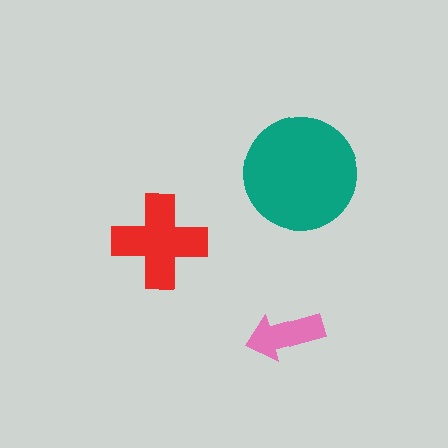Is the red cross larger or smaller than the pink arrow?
Larger.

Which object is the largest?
The teal circle.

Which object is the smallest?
The pink arrow.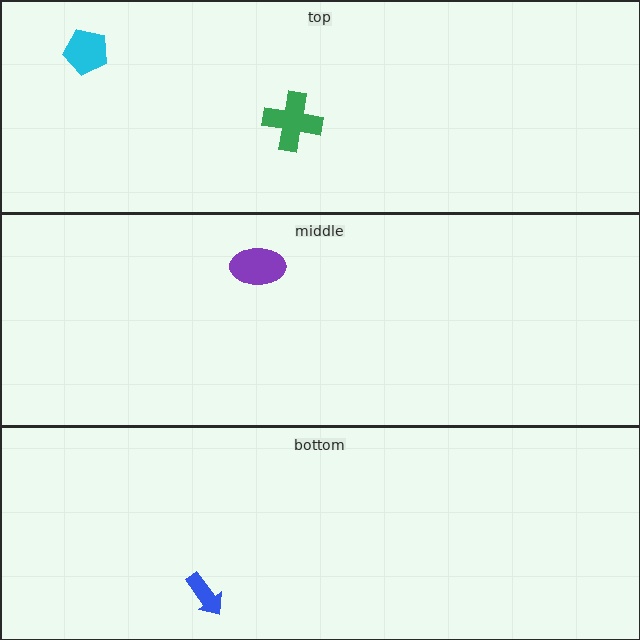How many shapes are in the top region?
2.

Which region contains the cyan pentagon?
The top region.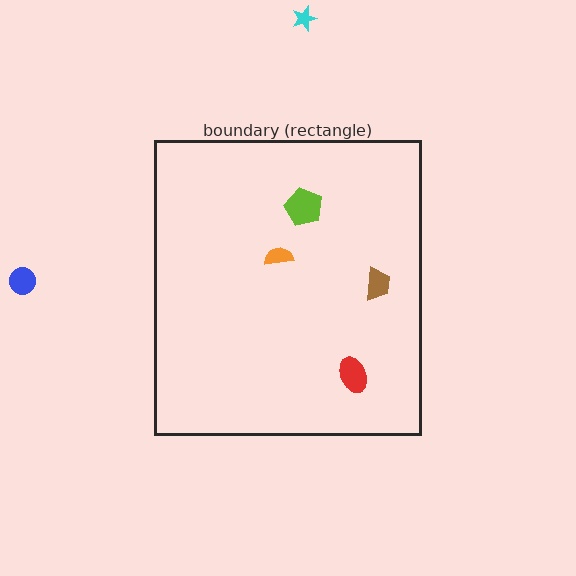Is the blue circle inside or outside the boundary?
Outside.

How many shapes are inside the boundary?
4 inside, 2 outside.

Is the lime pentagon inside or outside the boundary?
Inside.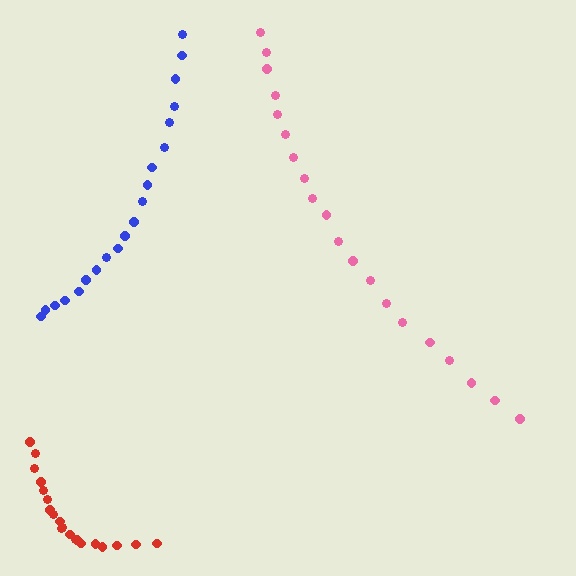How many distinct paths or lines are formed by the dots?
There are 3 distinct paths.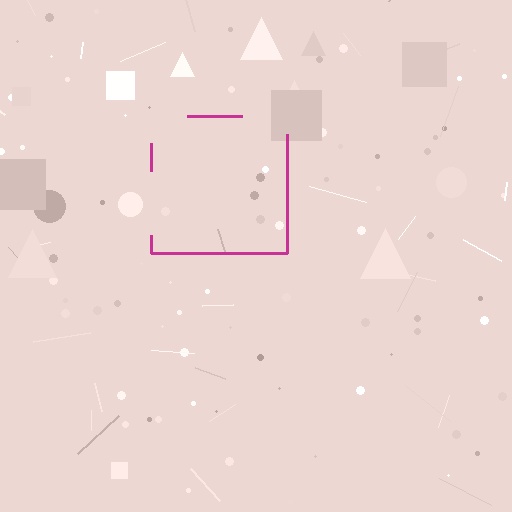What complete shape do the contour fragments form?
The contour fragments form a square.